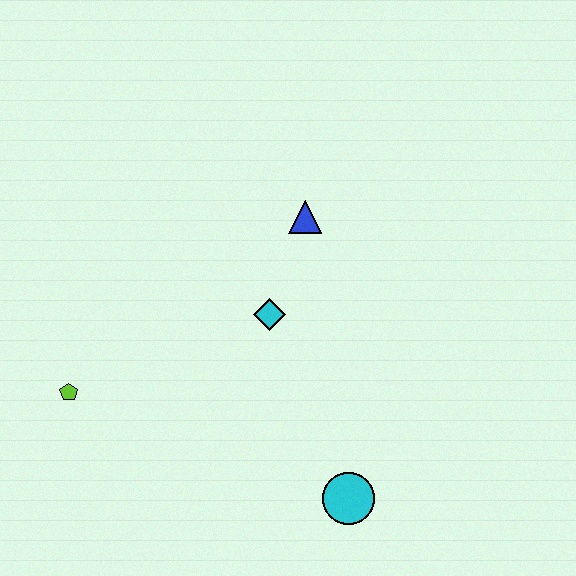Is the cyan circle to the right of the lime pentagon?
Yes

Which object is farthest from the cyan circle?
The lime pentagon is farthest from the cyan circle.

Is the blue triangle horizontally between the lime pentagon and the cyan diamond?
No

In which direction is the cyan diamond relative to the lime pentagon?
The cyan diamond is to the right of the lime pentagon.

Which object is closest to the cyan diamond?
The blue triangle is closest to the cyan diamond.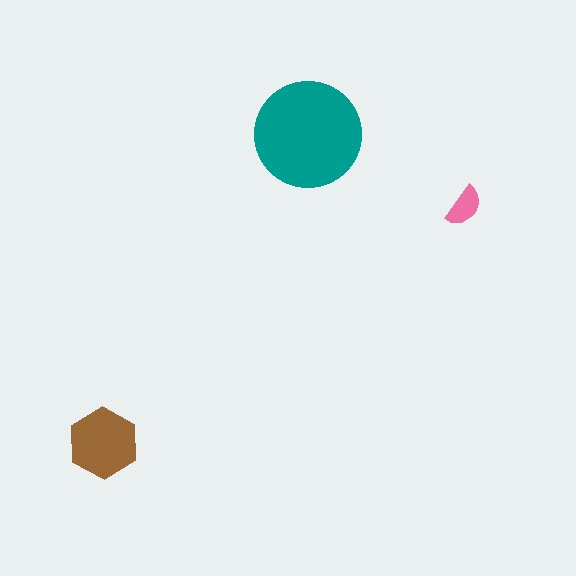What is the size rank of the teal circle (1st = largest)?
1st.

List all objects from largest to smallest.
The teal circle, the brown hexagon, the pink semicircle.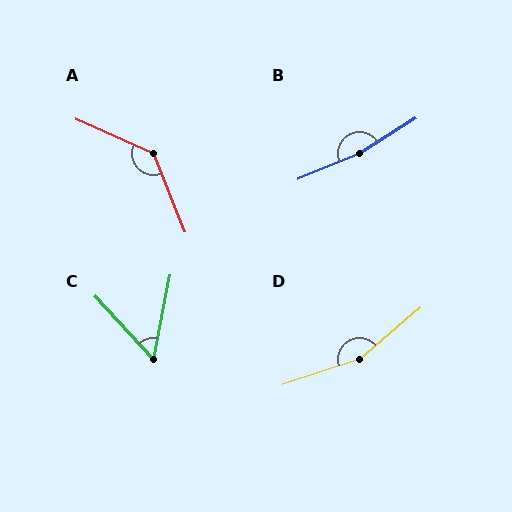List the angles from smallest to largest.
C (53°), A (136°), D (157°), B (170°).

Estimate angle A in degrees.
Approximately 136 degrees.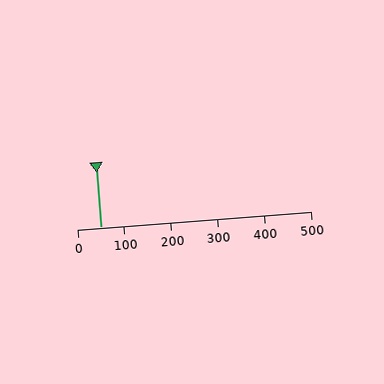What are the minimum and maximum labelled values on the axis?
The axis runs from 0 to 500.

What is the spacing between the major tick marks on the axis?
The major ticks are spaced 100 apart.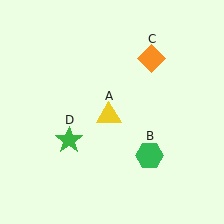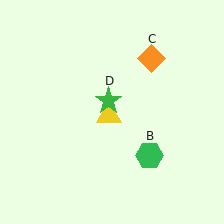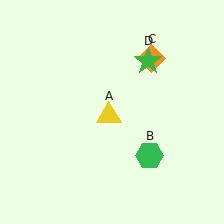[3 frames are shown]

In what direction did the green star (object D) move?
The green star (object D) moved up and to the right.